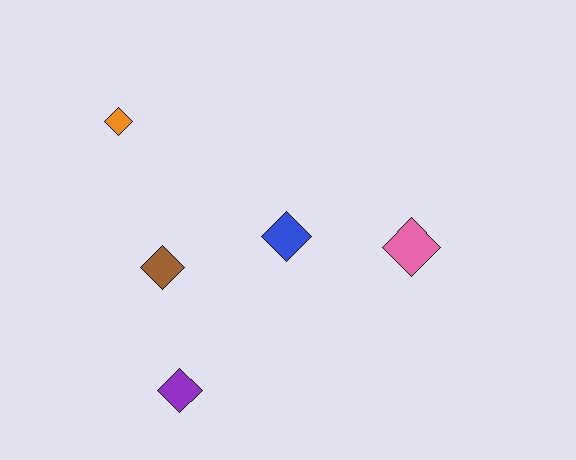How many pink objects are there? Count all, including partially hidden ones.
There is 1 pink object.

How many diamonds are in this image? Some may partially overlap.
There are 5 diamonds.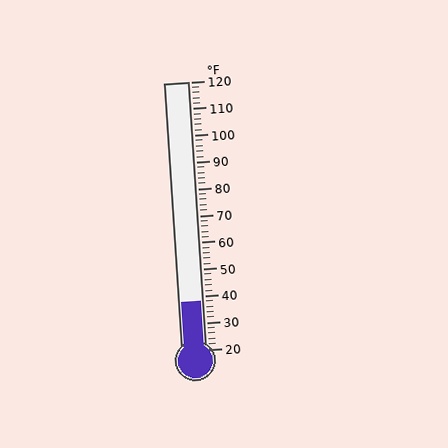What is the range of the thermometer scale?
The thermometer scale ranges from 20°F to 120°F.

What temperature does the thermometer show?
The thermometer shows approximately 38°F.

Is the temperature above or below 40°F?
The temperature is below 40°F.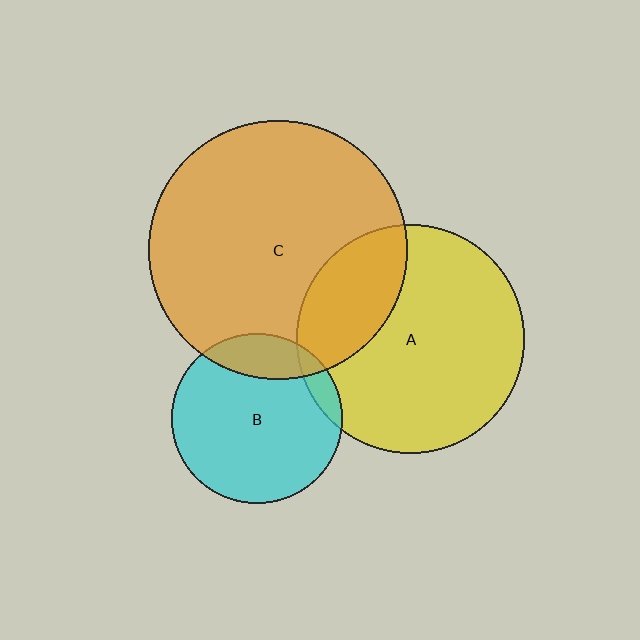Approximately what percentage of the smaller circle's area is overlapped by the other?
Approximately 25%.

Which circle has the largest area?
Circle C (orange).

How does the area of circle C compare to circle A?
Approximately 1.3 times.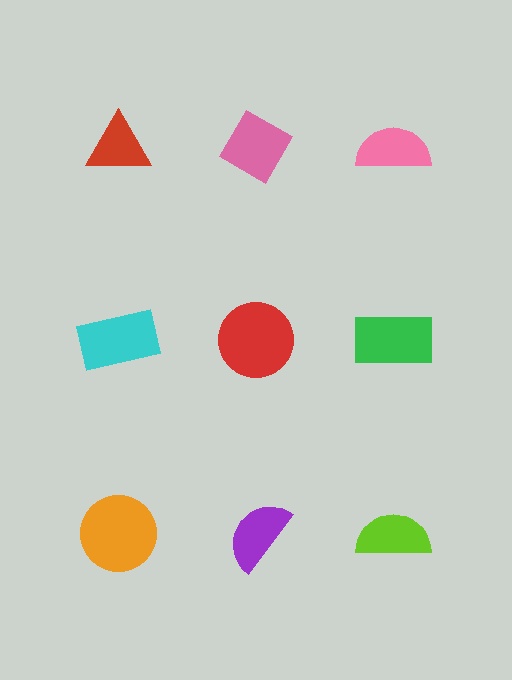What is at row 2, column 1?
A cyan rectangle.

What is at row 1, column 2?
A pink diamond.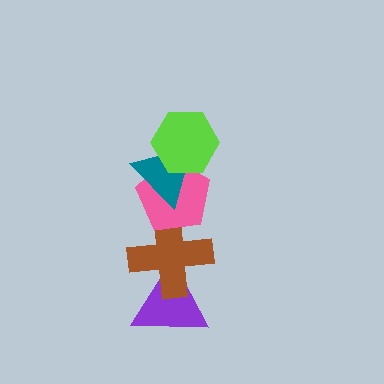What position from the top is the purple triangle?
The purple triangle is 5th from the top.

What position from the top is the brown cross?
The brown cross is 4th from the top.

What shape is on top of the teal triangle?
The lime hexagon is on top of the teal triangle.